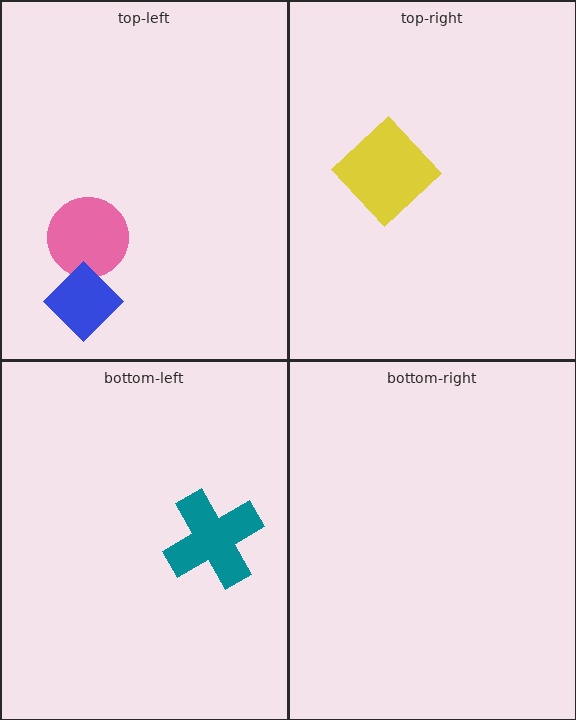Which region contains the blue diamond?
The top-left region.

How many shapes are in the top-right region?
1.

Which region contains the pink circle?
The top-left region.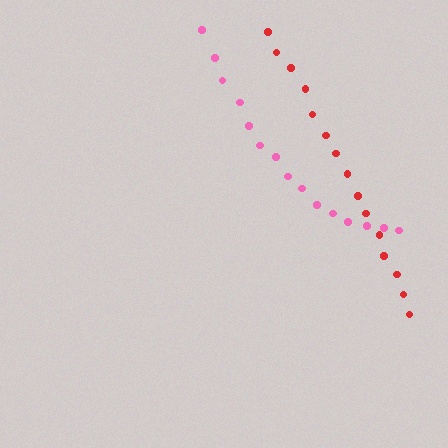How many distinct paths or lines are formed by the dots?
There are 2 distinct paths.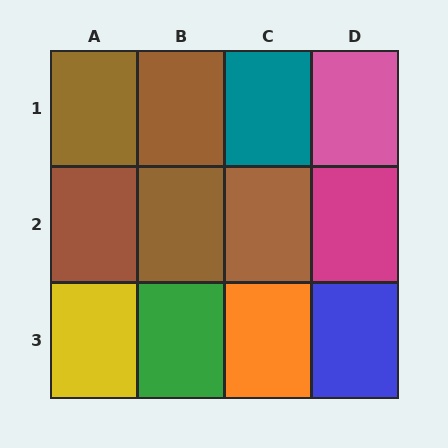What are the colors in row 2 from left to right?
Brown, brown, brown, magenta.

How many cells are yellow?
1 cell is yellow.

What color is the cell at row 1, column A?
Brown.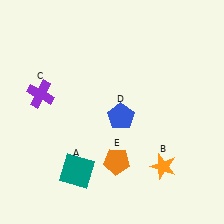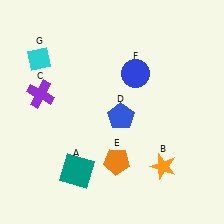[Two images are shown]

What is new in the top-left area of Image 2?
A cyan diamond (G) was added in the top-left area of Image 2.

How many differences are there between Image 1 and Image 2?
There are 2 differences between the two images.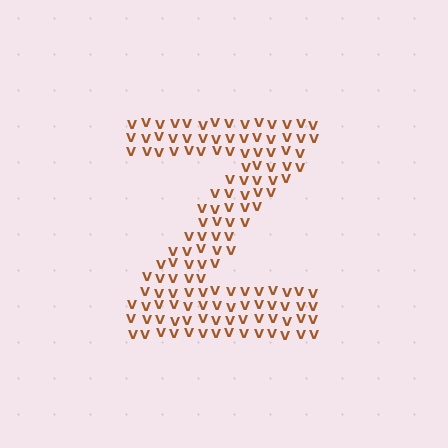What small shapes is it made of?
It is made of small letter V's.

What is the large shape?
The large shape is the letter Z.